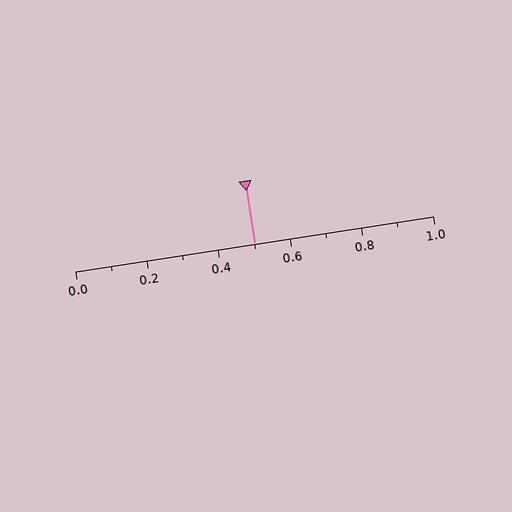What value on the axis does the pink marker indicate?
The marker indicates approximately 0.5.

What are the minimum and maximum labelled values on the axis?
The axis runs from 0.0 to 1.0.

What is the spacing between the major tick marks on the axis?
The major ticks are spaced 0.2 apart.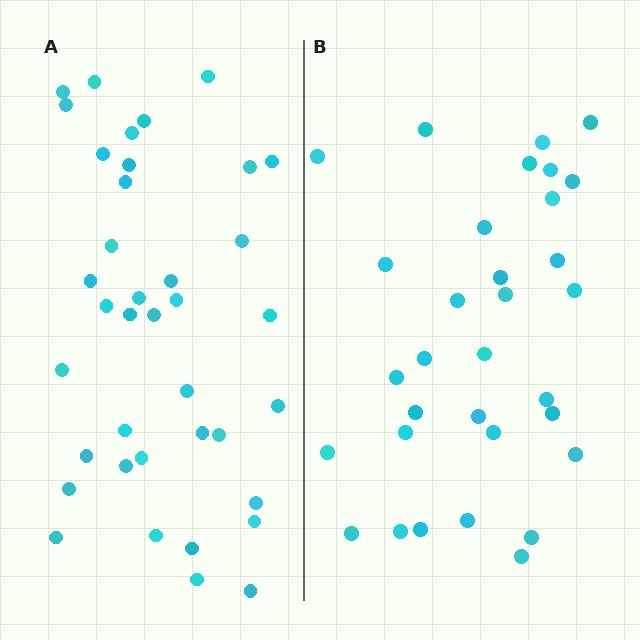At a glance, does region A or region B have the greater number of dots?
Region A (the left region) has more dots.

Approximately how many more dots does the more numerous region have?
Region A has about 6 more dots than region B.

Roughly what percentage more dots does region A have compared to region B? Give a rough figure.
About 20% more.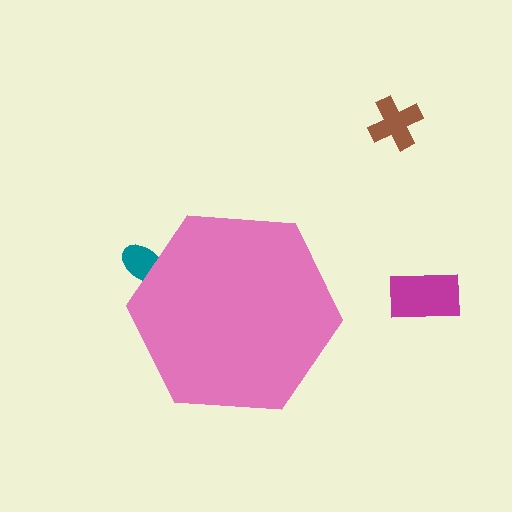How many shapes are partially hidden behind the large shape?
1 shape is partially hidden.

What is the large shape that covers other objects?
A pink hexagon.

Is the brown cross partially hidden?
No, the brown cross is fully visible.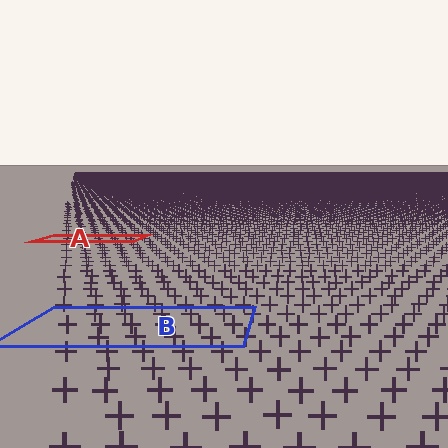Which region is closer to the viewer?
Region B is closer. The texture elements there are larger and more spread out.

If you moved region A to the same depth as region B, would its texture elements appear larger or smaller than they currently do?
They would appear larger. At a closer depth, the same texture elements are projected at a bigger on-screen size.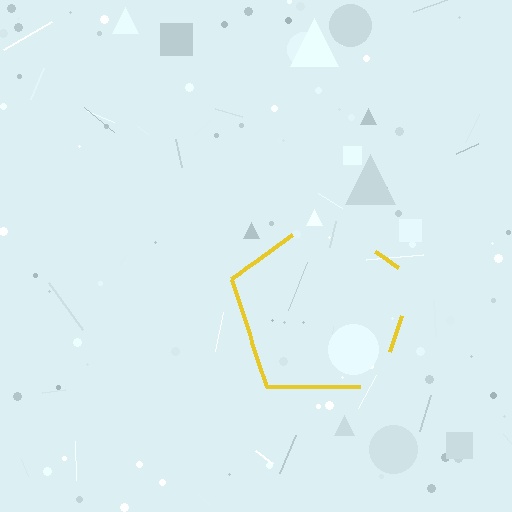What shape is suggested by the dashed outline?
The dashed outline suggests a pentagon.